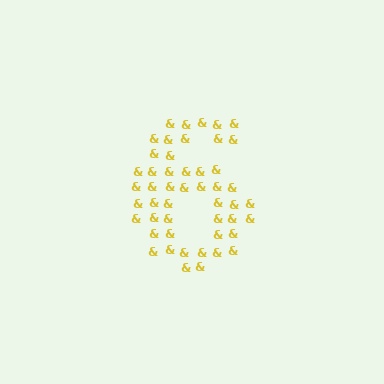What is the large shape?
The large shape is the digit 6.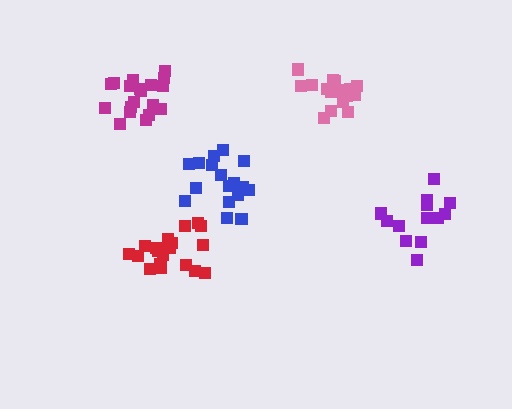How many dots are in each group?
Group 1: 17 dots, Group 2: 13 dots, Group 3: 19 dots, Group 4: 19 dots, Group 5: 17 dots (85 total).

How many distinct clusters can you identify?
There are 5 distinct clusters.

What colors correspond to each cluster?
The clusters are colored: pink, purple, red, magenta, blue.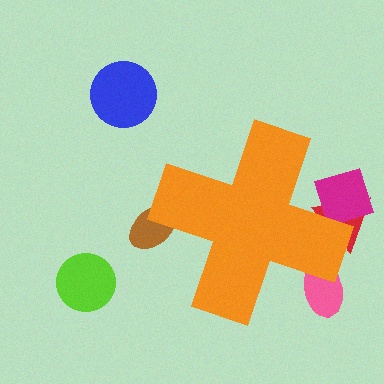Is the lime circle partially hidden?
No, the lime circle is fully visible.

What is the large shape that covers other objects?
An orange cross.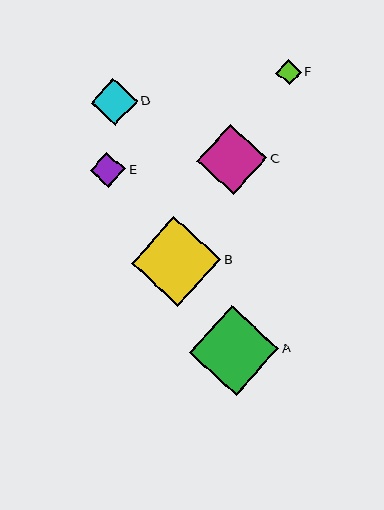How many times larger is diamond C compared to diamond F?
Diamond C is approximately 2.8 times the size of diamond F.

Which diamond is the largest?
Diamond B is the largest with a size of approximately 89 pixels.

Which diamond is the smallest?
Diamond F is the smallest with a size of approximately 25 pixels.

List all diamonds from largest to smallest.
From largest to smallest: B, A, C, D, E, F.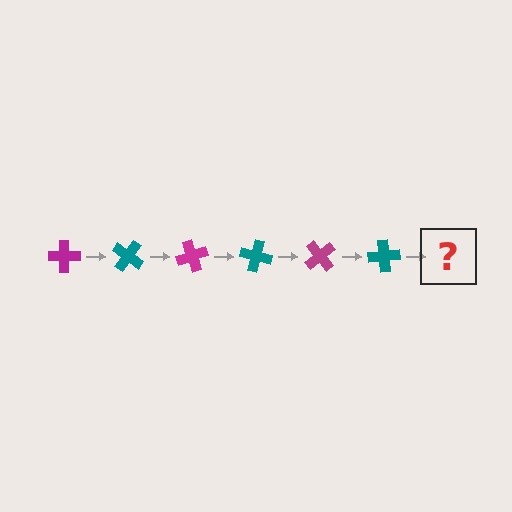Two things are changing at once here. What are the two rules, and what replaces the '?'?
The two rules are that it rotates 35 degrees each step and the color cycles through magenta and teal. The '?' should be a magenta cross, rotated 210 degrees from the start.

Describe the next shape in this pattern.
It should be a magenta cross, rotated 210 degrees from the start.